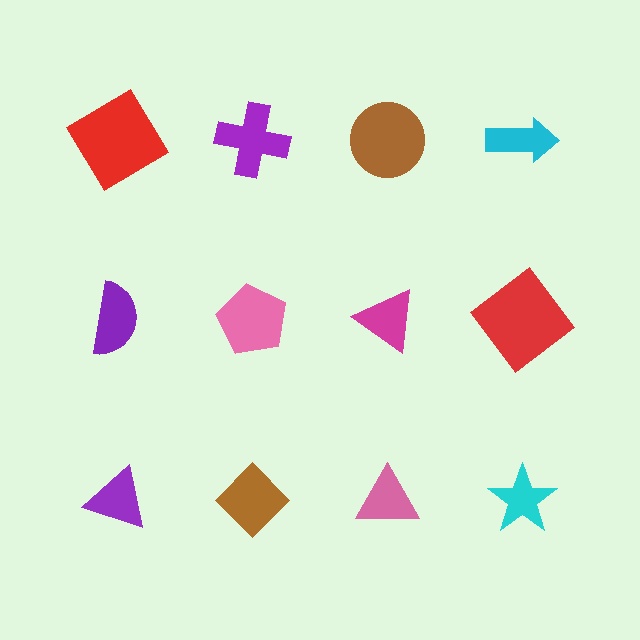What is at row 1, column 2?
A purple cross.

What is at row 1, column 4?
A cyan arrow.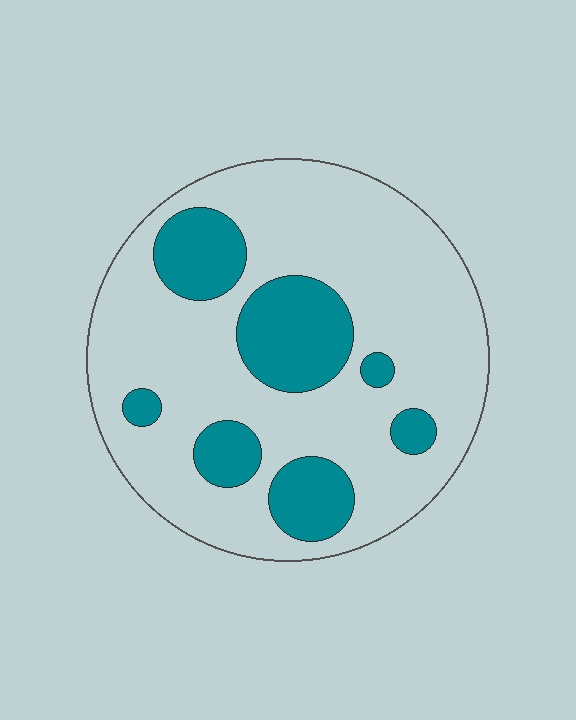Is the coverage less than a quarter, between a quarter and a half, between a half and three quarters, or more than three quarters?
Less than a quarter.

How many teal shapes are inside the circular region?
7.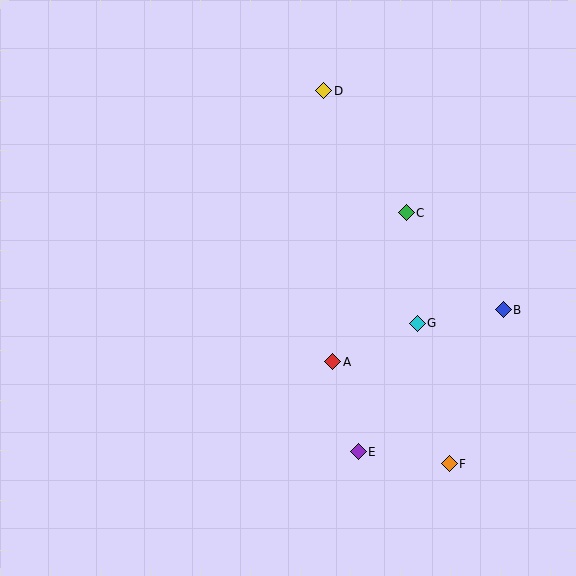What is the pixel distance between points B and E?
The distance between B and E is 203 pixels.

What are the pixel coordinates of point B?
Point B is at (503, 310).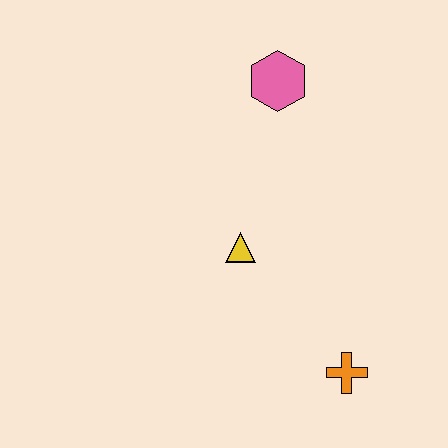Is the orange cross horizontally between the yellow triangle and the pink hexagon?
No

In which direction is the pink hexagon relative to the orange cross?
The pink hexagon is above the orange cross.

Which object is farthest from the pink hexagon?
The orange cross is farthest from the pink hexagon.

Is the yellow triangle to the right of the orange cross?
No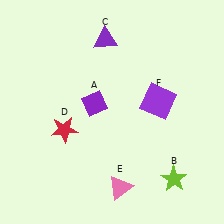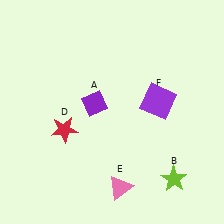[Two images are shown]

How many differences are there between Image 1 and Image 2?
There is 1 difference between the two images.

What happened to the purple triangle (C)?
The purple triangle (C) was removed in Image 2. It was in the top-left area of Image 1.